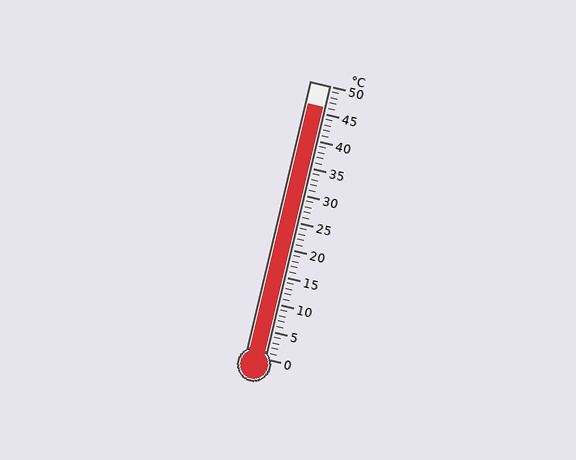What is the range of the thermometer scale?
The thermometer scale ranges from 0°C to 50°C.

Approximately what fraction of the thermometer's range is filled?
The thermometer is filled to approximately 90% of its range.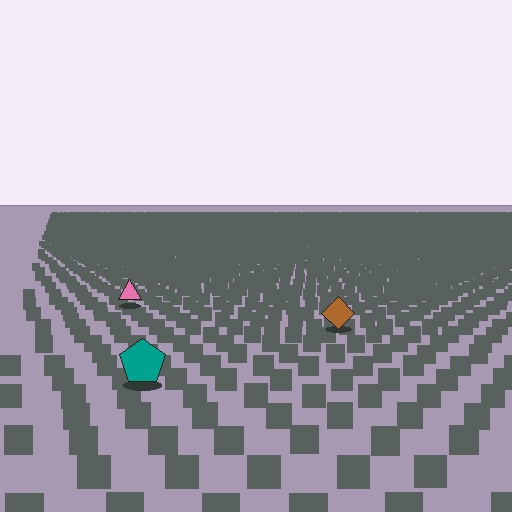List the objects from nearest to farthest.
From nearest to farthest: the teal pentagon, the brown diamond, the pink triangle.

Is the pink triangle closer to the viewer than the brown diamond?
No. The brown diamond is closer — you can tell from the texture gradient: the ground texture is coarser near it.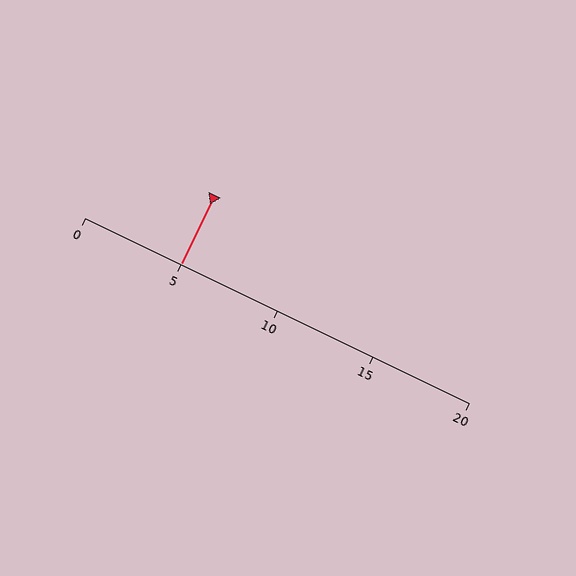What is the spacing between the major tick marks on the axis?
The major ticks are spaced 5 apart.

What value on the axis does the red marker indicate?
The marker indicates approximately 5.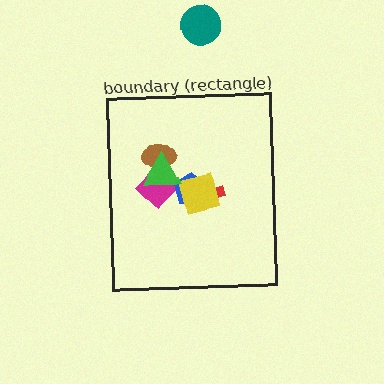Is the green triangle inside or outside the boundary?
Inside.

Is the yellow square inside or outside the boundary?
Inside.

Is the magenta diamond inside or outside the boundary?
Inside.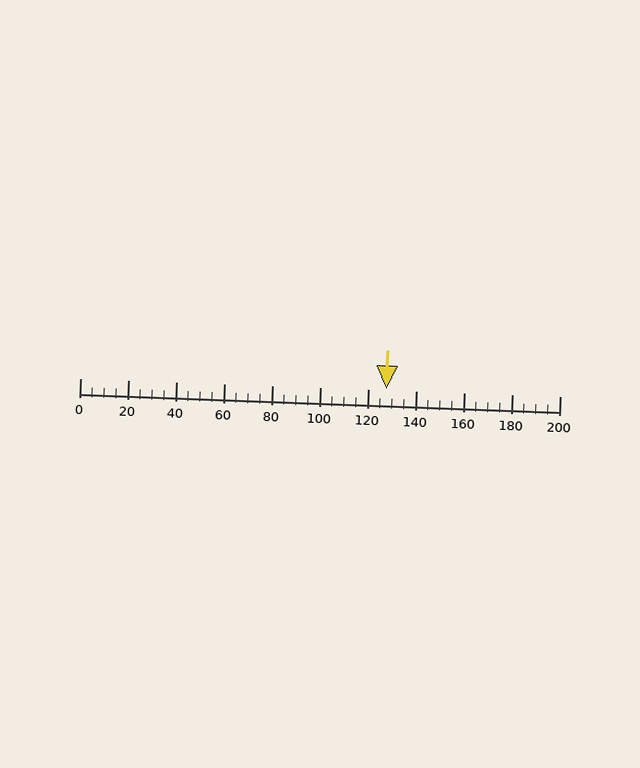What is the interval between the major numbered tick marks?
The major tick marks are spaced 20 units apart.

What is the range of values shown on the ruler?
The ruler shows values from 0 to 200.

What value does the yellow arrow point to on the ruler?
The yellow arrow points to approximately 128.